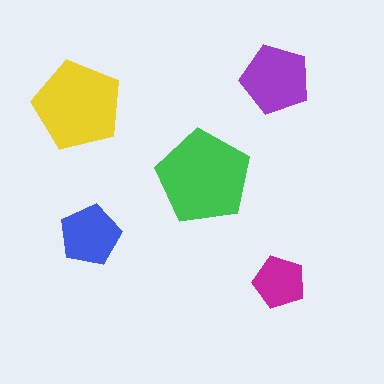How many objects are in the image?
There are 5 objects in the image.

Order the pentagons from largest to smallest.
the green one, the yellow one, the purple one, the blue one, the magenta one.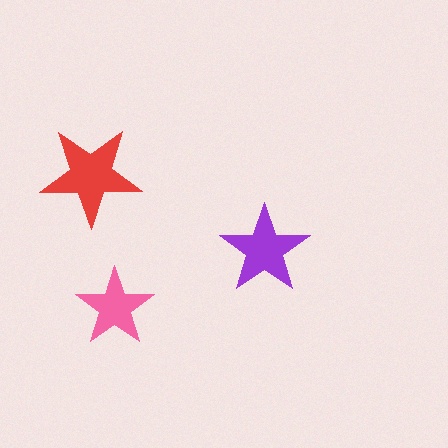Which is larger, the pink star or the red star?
The red one.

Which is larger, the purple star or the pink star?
The purple one.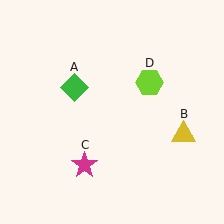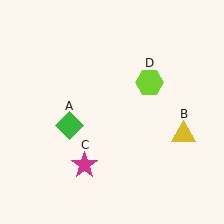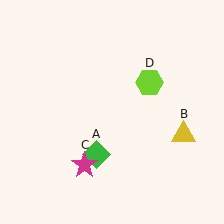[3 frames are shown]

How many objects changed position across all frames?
1 object changed position: green diamond (object A).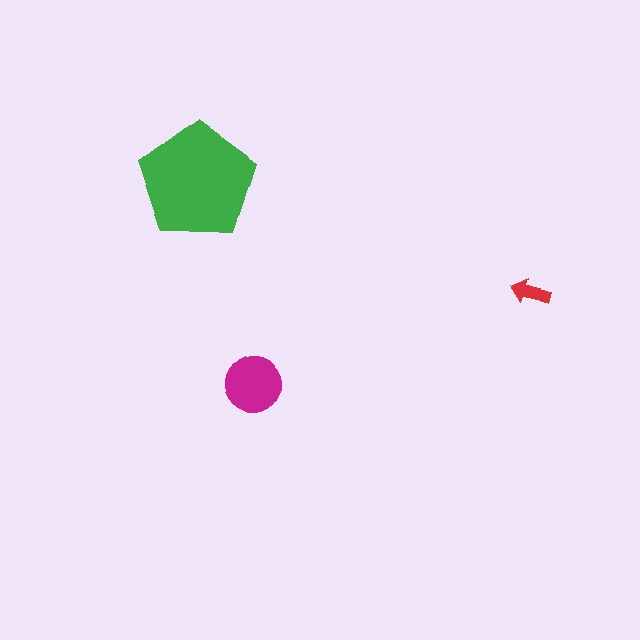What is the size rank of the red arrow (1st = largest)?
3rd.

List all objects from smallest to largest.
The red arrow, the magenta circle, the green pentagon.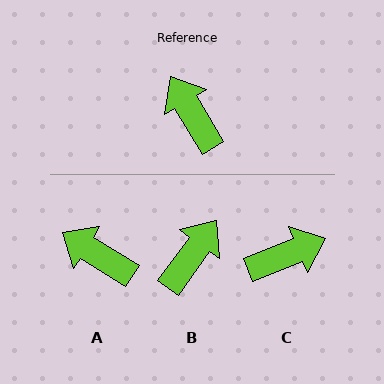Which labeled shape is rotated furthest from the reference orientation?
C, about 99 degrees away.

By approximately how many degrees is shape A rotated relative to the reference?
Approximately 27 degrees counter-clockwise.